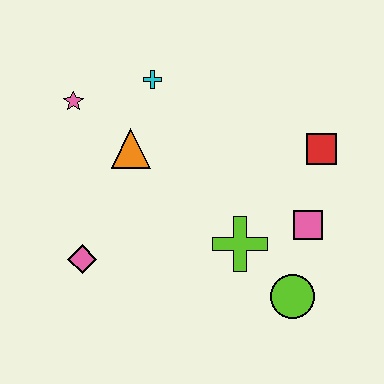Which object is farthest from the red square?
The pink diamond is farthest from the red square.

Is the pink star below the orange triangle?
No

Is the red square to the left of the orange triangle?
No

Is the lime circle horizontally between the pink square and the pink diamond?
Yes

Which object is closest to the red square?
The pink square is closest to the red square.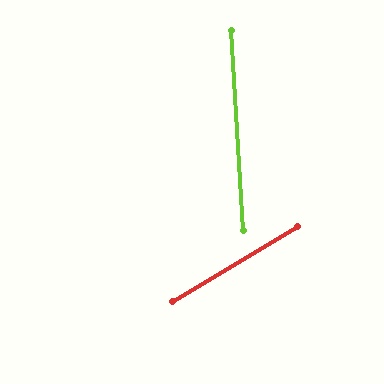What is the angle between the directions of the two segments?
Approximately 62 degrees.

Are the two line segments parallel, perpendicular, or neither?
Neither parallel nor perpendicular — they differ by about 62°.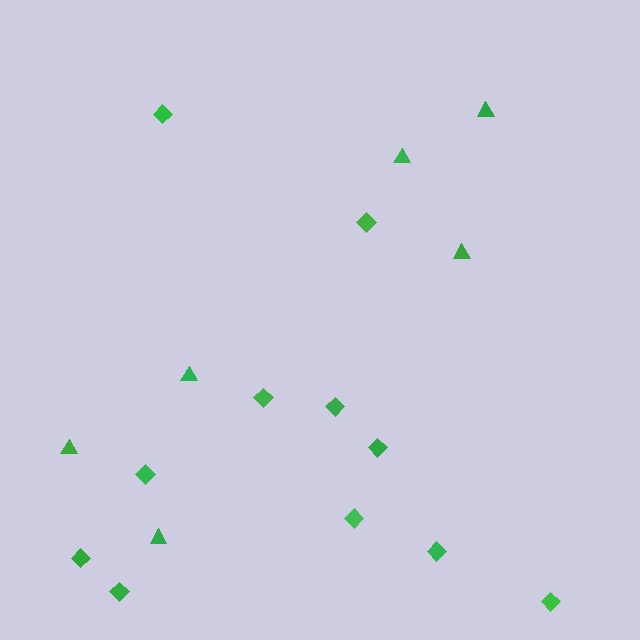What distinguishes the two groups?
There are 2 groups: one group of triangles (6) and one group of diamonds (11).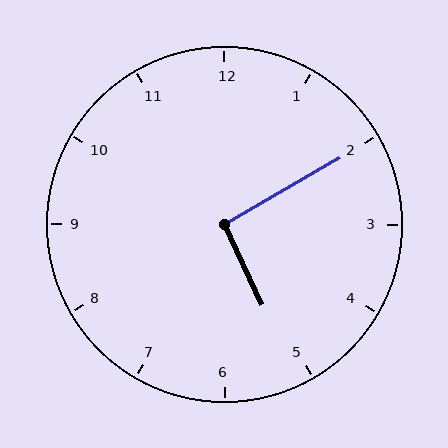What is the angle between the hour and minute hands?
Approximately 95 degrees.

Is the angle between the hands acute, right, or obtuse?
It is right.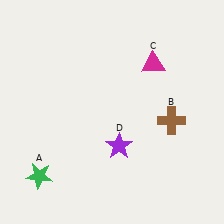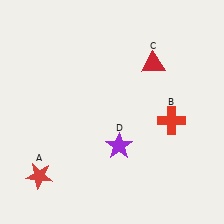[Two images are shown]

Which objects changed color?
A changed from green to red. B changed from brown to red. C changed from magenta to red.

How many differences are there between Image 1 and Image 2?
There are 3 differences between the two images.